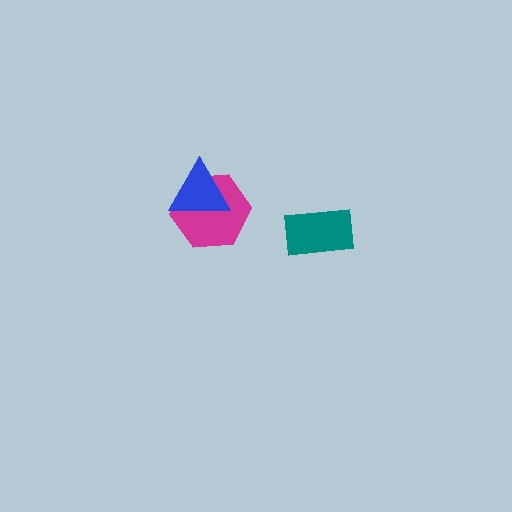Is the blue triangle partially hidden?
No, no other shape covers it.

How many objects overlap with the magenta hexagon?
1 object overlaps with the magenta hexagon.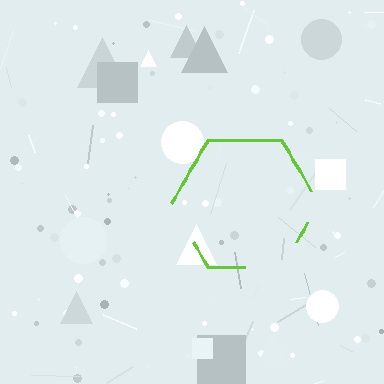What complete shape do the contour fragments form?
The contour fragments form a hexagon.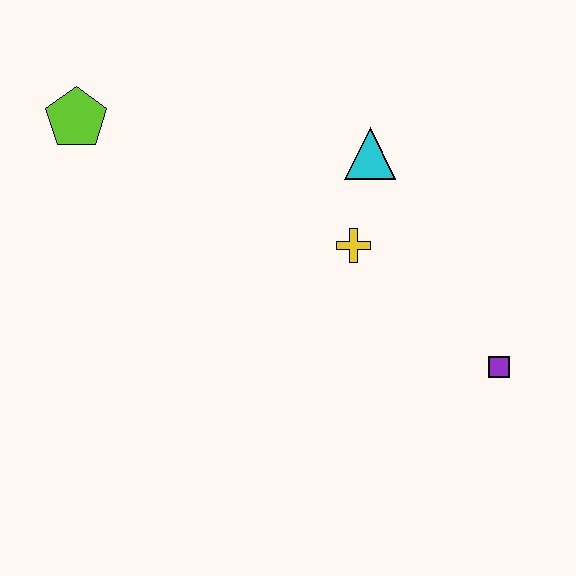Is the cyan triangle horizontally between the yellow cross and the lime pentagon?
No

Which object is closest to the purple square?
The yellow cross is closest to the purple square.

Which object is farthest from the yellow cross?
The lime pentagon is farthest from the yellow cross.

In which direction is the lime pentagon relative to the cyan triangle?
The lime pentagon is to the left of the cyan triangle.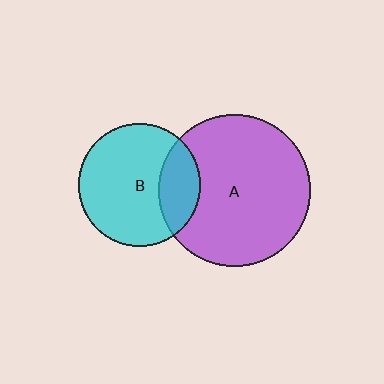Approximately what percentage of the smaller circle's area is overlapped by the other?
Approximately 25%.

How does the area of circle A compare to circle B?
Approximately 1.5 times.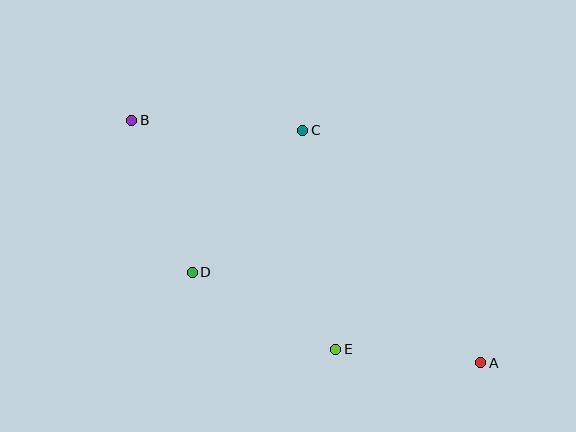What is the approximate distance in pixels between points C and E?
The distance between C and E is approximately 221 pixels.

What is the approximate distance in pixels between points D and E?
The distance between D and E is approximately 163 pixels.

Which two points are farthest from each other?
Points A and B are farthest from each other.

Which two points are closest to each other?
Points A and E are closest to each other.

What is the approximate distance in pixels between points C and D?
The distance between C and D is approximately 180 pixels.